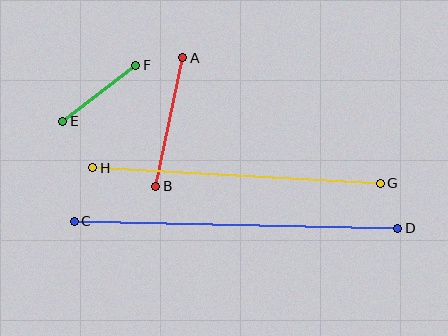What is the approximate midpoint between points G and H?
The midpoint is at approximately (236, 175) pixels.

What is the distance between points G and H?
The distance is approximately 288 pixels.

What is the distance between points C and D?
The distance is approximately 324 pixels.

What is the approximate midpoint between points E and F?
The midpoint is at approximately (99, 93) pixels.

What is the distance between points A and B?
The distance is approximately 131 pixels.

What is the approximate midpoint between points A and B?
The midpoint is at approximately (169, 122) pixels.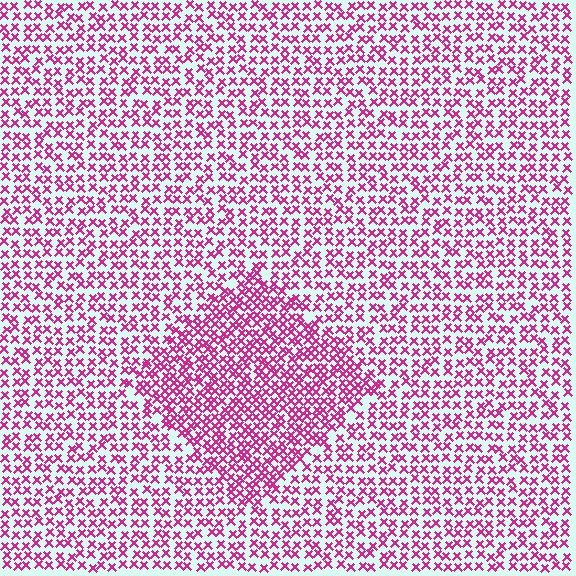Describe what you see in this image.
The image contains small magenta elements arranged at two different densities. A diamond-shaped region is visible where the elements are more densely packed than the surrounding area.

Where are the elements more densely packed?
The elements are more densely packed inside the diamond boundary.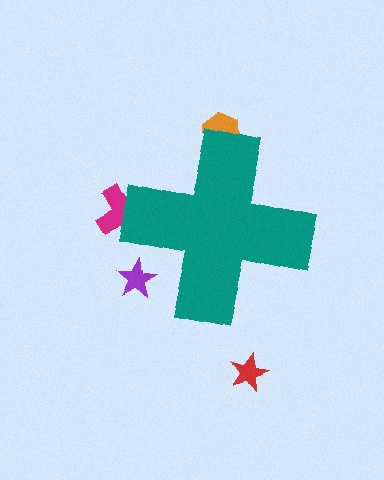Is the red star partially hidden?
No, the red star is fully visible.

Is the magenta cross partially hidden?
Yes, the magenta cross is partially hidden behind the teal cross.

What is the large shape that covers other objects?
A teal cross.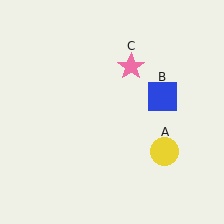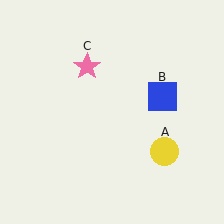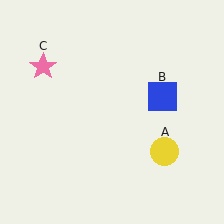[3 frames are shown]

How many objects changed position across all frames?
1 object changed position: pink star (object C).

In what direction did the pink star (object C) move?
The pink star (object C) moved left.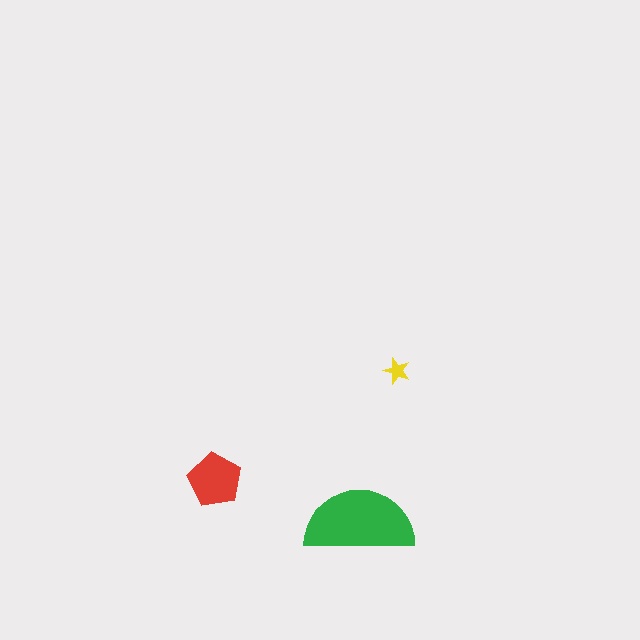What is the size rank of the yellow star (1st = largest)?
3rd.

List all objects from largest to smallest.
The green semicircle, the red pentagon, the yellow star.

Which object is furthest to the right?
The yellow star is rightmost.